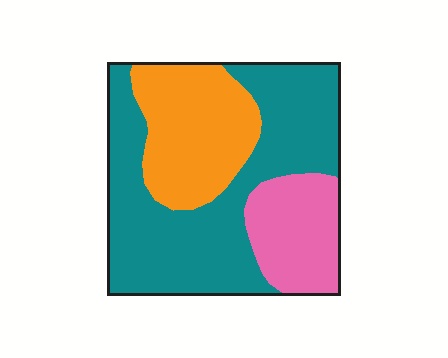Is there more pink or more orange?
Orange.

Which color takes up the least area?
Pink, at roughly 20%.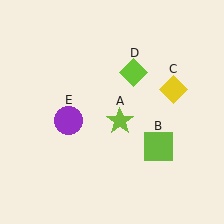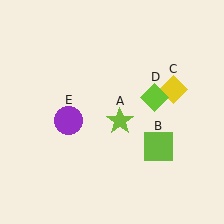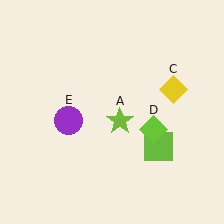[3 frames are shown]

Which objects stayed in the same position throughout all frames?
Lime star (object A) and lime square (object B) and yellow diamond (object C) and purple circle (object E) remained stationary.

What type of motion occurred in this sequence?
The lime diamond (object D) rotated clockwise around the center of the scene.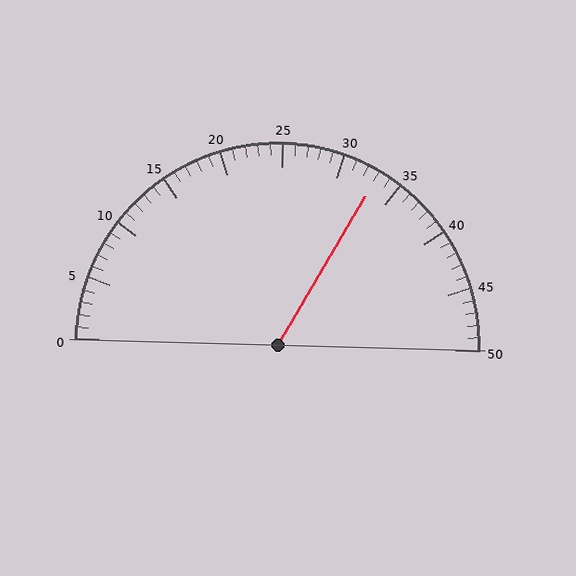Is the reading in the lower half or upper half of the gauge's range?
The reading is in the upper half of the range (0 to 50).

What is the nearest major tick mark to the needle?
The nearest major tick mark is 35.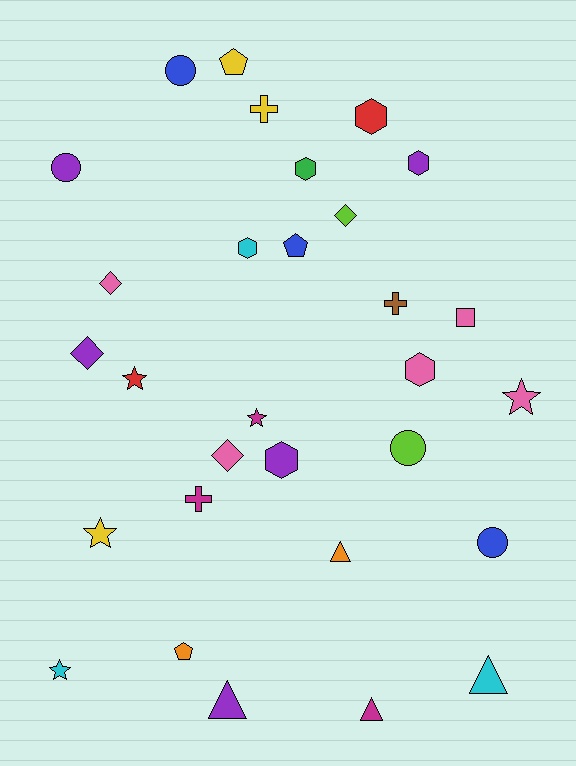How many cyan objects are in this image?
There are 3 cyan objects.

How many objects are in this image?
There are 30 objects.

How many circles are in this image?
There are 4 circles.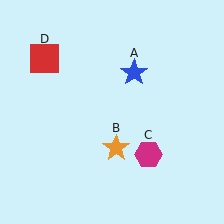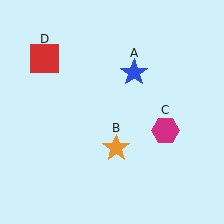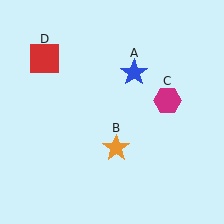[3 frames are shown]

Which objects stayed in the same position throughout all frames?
Blue star (object A) and orange star (object B) and red square (object D) remained stationary.